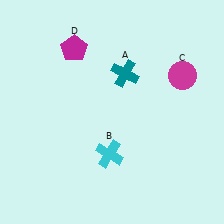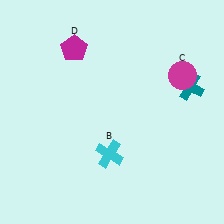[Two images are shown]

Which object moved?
The teal cross (A) moved right.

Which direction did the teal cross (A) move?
The teal cross (A) moved right.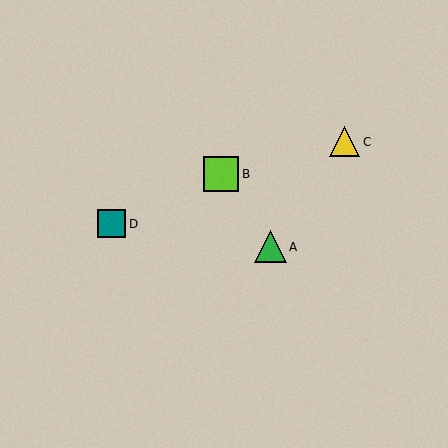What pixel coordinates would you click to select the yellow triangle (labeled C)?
Click at (345, 142) to select the yellow triangle C.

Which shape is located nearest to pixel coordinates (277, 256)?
The green triangle (labeled A) at (270, 247) is nearest to that location.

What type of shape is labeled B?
Shape B is a lime square.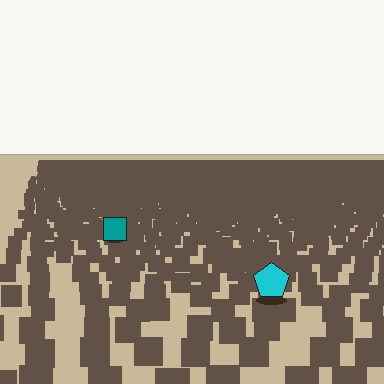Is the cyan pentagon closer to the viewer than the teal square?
Yes. The cyan pentagon is closer — you can tell from the texture gradient: the ground texture is coarser near it.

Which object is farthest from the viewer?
The teal square is farthest from the viewer. It appears smaller and the ground texture around it is denser.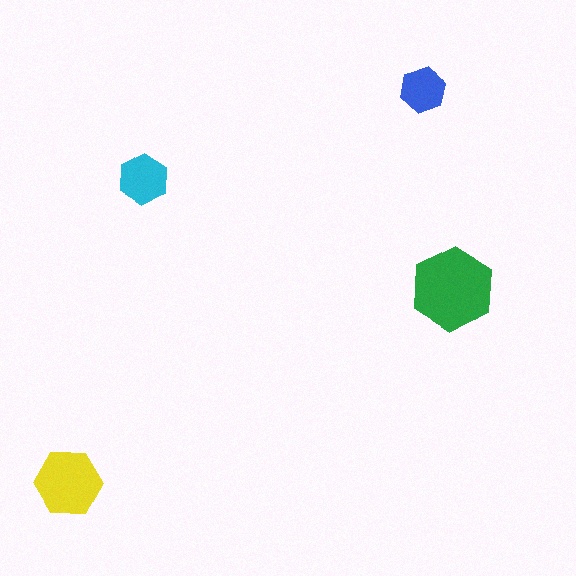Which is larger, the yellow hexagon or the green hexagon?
The green one.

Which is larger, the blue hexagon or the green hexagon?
The green one.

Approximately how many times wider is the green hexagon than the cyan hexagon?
About 1.5 times wider.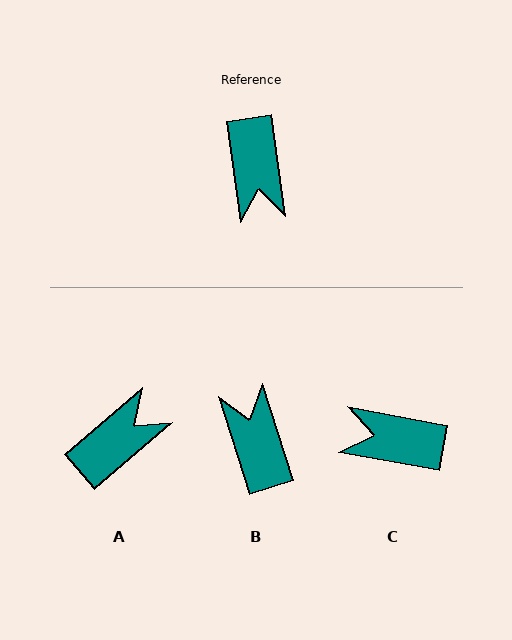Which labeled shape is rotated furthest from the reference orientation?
B, about 170 degrees away.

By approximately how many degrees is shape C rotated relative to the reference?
Approximately 108 degrees clockwise.